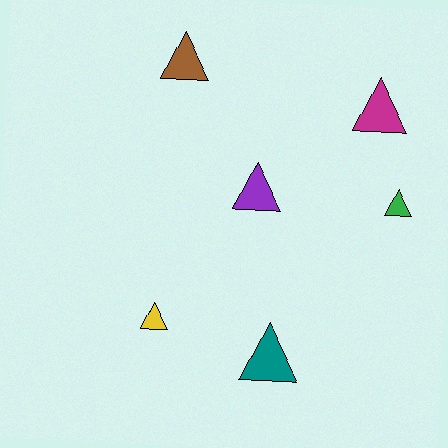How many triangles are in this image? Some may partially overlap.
There are 6 triangles.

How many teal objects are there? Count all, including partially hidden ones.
There is 1 teal object.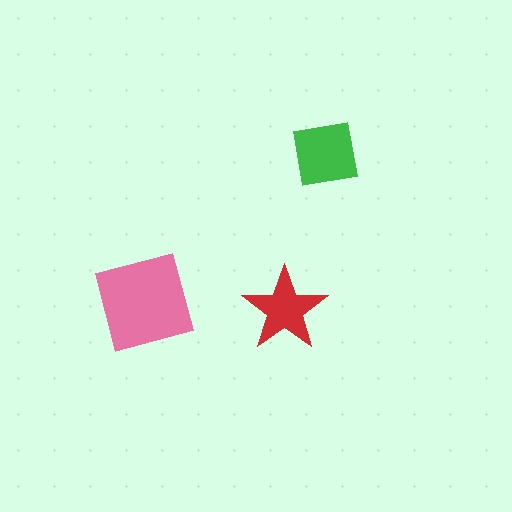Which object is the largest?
The pink square.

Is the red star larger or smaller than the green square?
Smaller.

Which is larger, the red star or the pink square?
The pink square.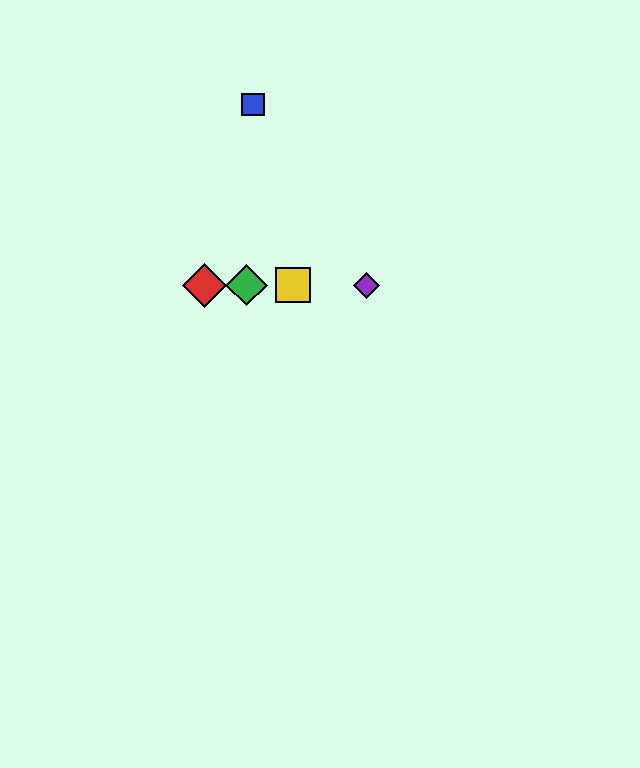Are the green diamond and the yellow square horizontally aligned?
Yes, both are at y≈285.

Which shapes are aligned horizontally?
The red diamond, the green diamond, the yellow square, the purple diamond are aligned horizontally.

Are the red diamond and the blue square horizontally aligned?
No, the red diamond is at y≈285 and the blue square is at y≈104.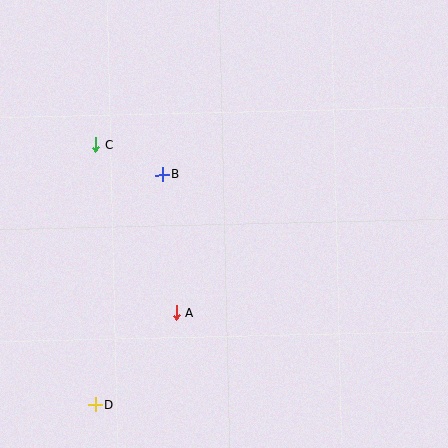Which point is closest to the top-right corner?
Point B is closest to the top-right corner.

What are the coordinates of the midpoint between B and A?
The midpoint between B and A is at (169, 244).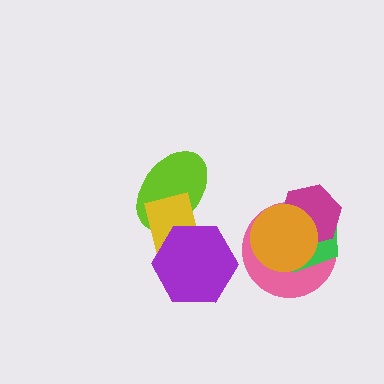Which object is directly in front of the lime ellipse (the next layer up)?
The yellow rectangle is directly in front of the lime ellipse.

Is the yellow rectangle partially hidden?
Yes, it is partially covered by another shape.